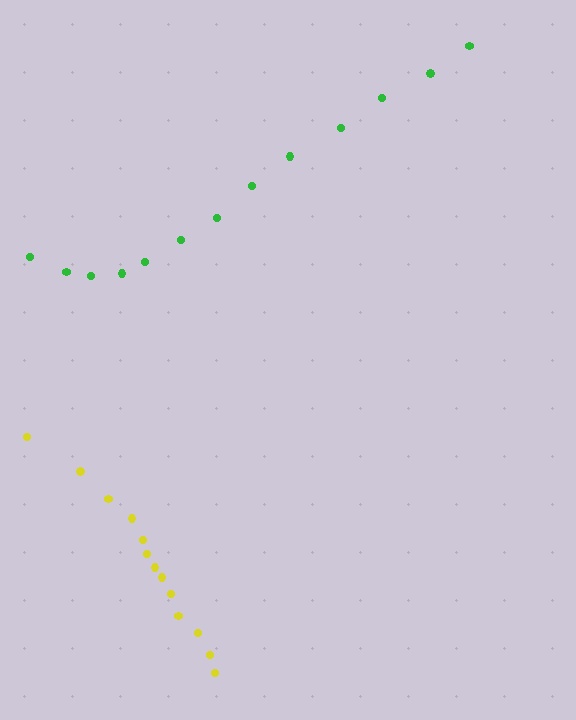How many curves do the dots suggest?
There are 2 distinct paths.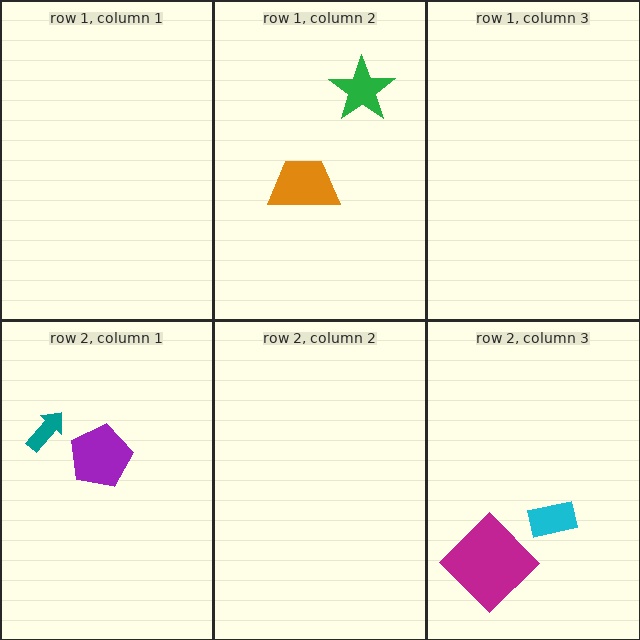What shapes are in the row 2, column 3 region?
The cyan rectangle, the magenta diamond.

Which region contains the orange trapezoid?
The row 1, column 2 region.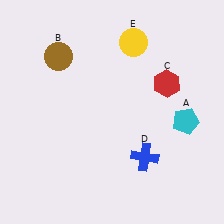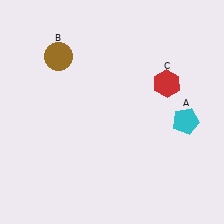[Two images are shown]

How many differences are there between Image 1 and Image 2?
There are 2 differences between the two images.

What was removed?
The yellow circle (E), the blue cross (D) were removed in Image 2.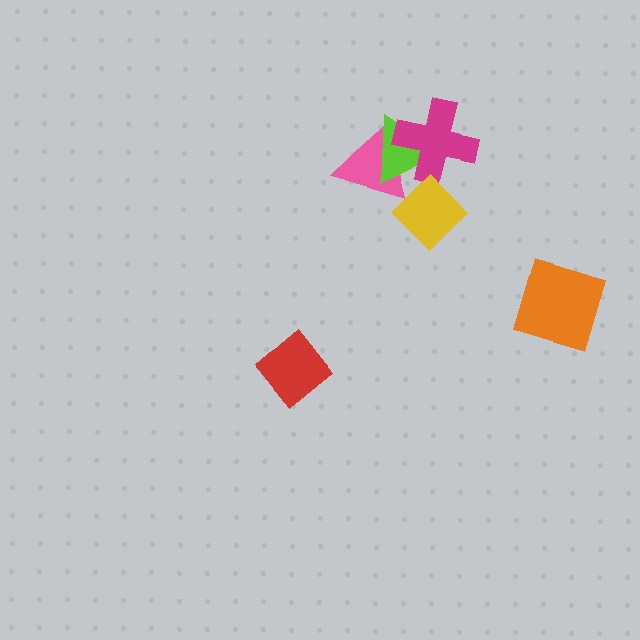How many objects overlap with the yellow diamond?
3 objects overlap with the yellow diamond.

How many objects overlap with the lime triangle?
3 objects overlap with the lime triangle.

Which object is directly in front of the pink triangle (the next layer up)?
The lime triangle is directly in front of the pink triangle.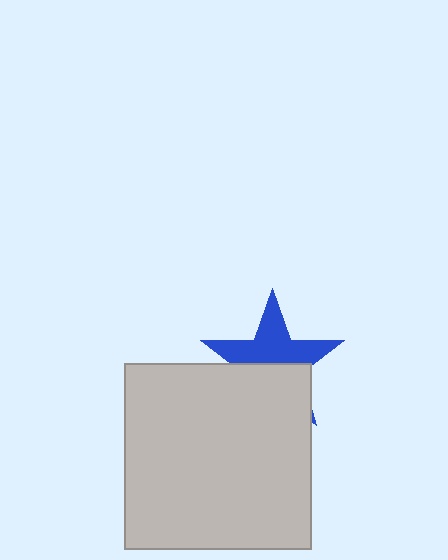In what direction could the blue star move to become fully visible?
The blue star could move up. That would shift it out from behind the light gray square entirely.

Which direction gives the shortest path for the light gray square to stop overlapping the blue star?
Moving down gives the shortest separation.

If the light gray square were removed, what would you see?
You would see the complete blue star.